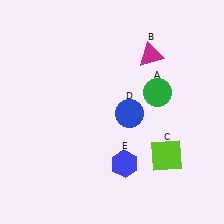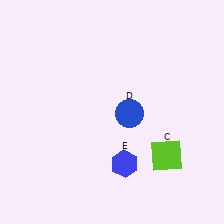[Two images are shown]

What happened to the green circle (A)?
The green circle (A) was removed in Image 2. It was in the top-right area of Image 1.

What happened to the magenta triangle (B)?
The magenta triangle (B) was removed in Image 2. It was in the top-right area of Image 1.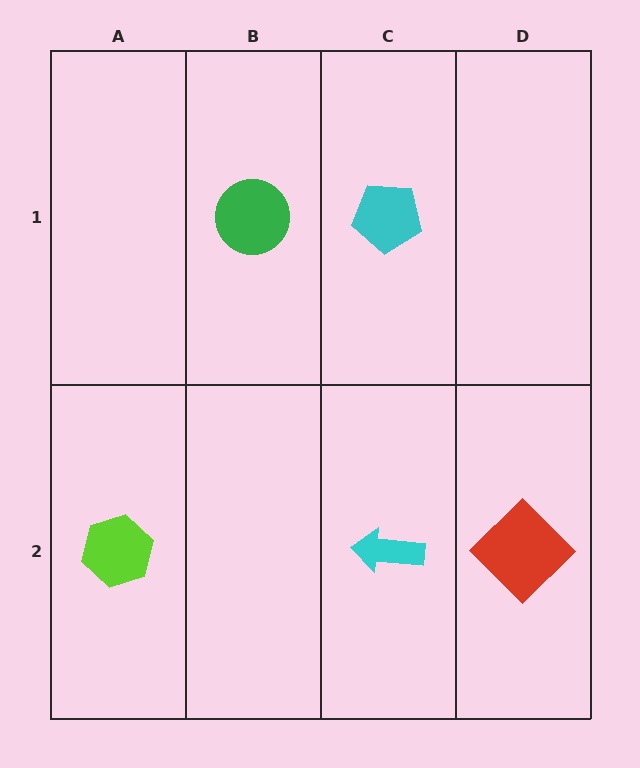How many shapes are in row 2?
3 shapes.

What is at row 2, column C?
A cyan arrow.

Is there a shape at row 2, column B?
No, that cell is empty.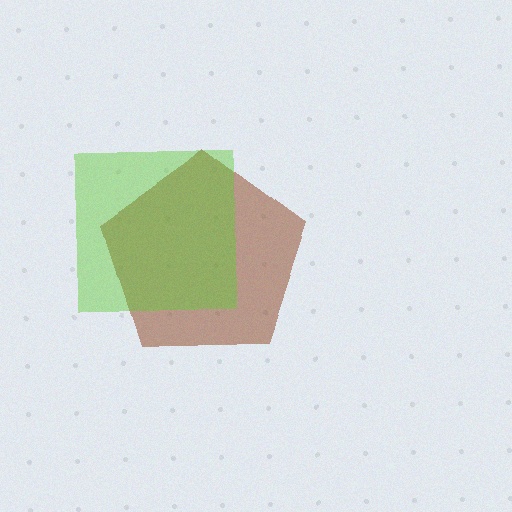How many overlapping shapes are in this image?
There are 2 overlapping shapes in the image.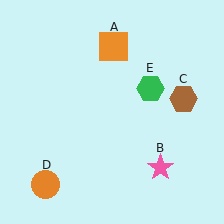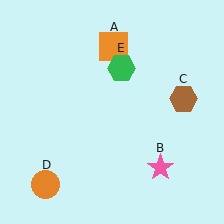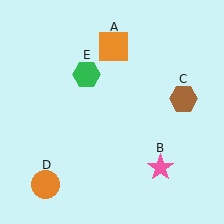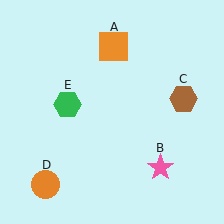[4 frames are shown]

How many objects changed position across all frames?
1 object changed position: green hexagon (object E).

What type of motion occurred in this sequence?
The green hexagon (object E) rotated counterclockwise around the center of the scene.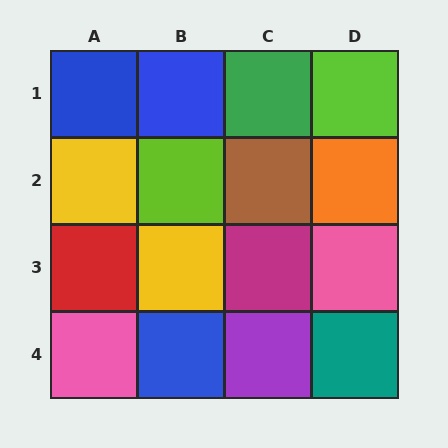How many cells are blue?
3 cells are blue.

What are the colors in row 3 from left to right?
Red, yellow, magenta, pink.